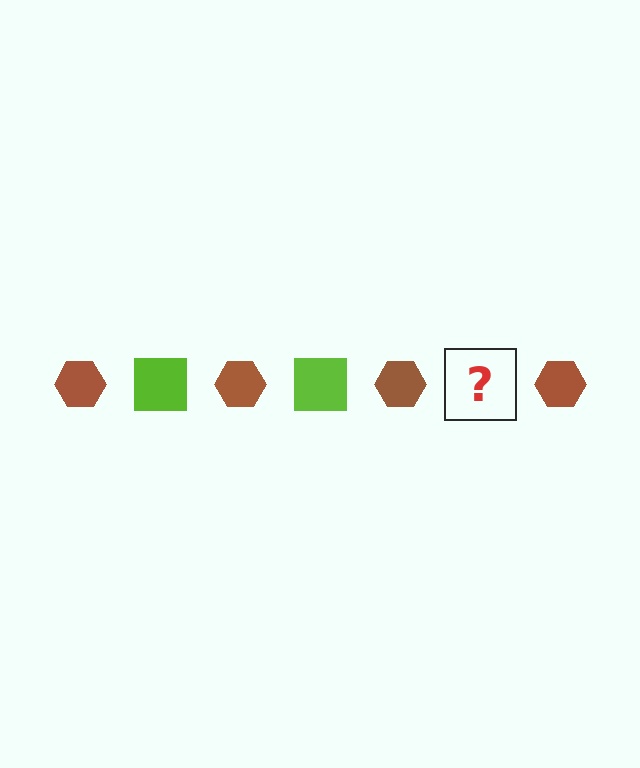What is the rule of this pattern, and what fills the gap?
The rule is that the pattern alternates between brown hexagon and lime square. The gap should be filled with a lime square.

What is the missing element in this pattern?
The missing element is a lime square.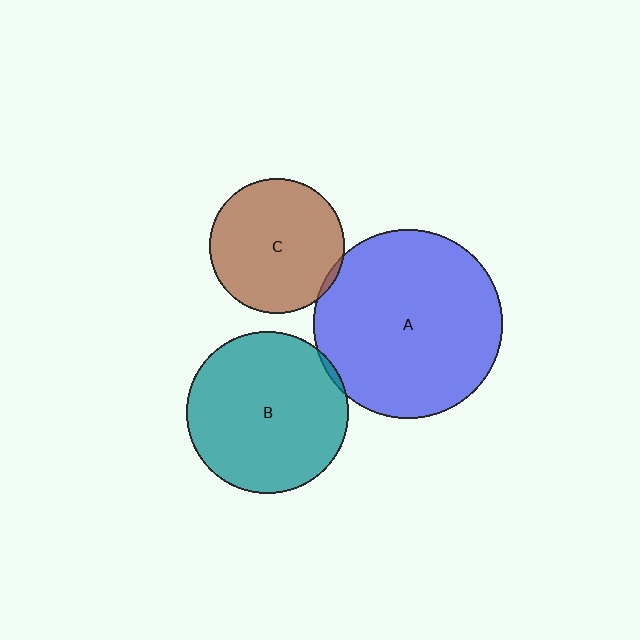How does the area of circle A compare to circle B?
Approximately 1.4 times.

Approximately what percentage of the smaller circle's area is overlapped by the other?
Approximately 5%.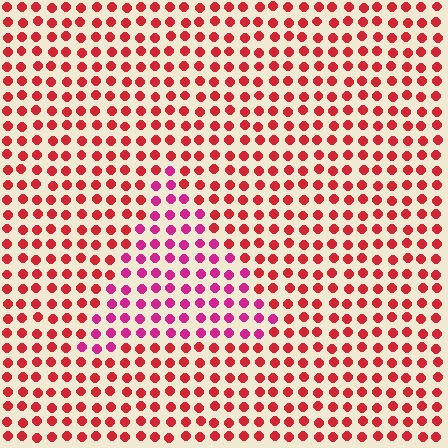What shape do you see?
I see a triangle.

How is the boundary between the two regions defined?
The boundary is defined purely by a slight shift in hue (about 33 degrees). Spacing, size, and orientation are identical on both sides.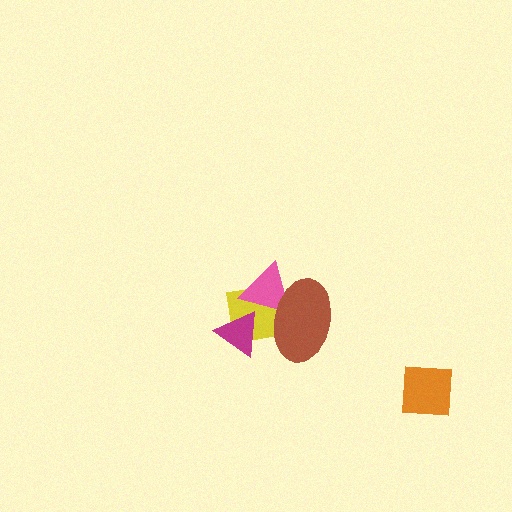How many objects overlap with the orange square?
0 objects overlap with the orange square.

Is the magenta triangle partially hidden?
Yes, it is partially covered by another shape.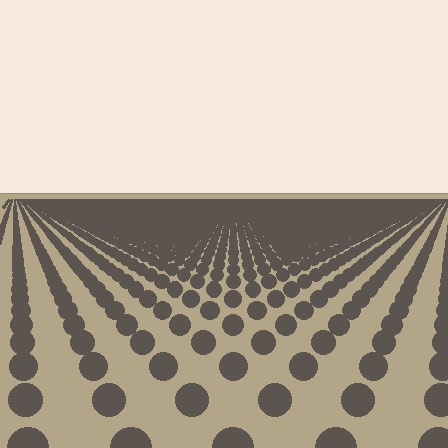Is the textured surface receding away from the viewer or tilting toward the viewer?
The surface is receding away from the viewer. Texture elements get smaller and denser toward the top.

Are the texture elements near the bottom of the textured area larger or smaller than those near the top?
Larger. Near the bottom, elements are closer to the viewer and appear at a bigger on-screen size.